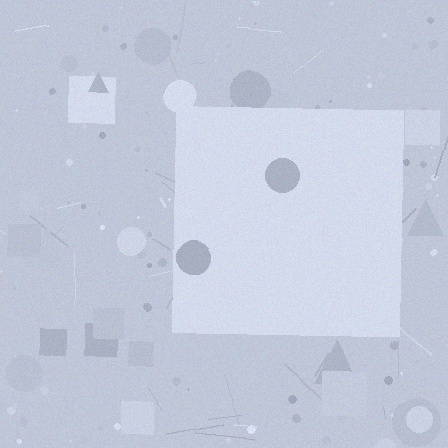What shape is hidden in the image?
A square is hidden in the image.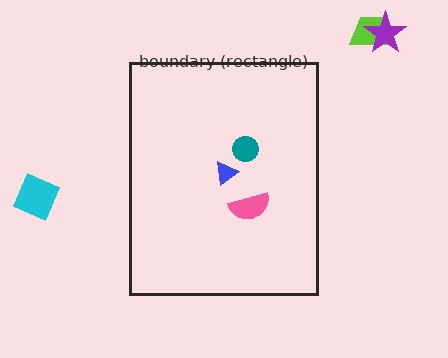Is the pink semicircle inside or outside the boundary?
Inside.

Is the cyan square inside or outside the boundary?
Outside.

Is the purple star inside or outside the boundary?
Outside.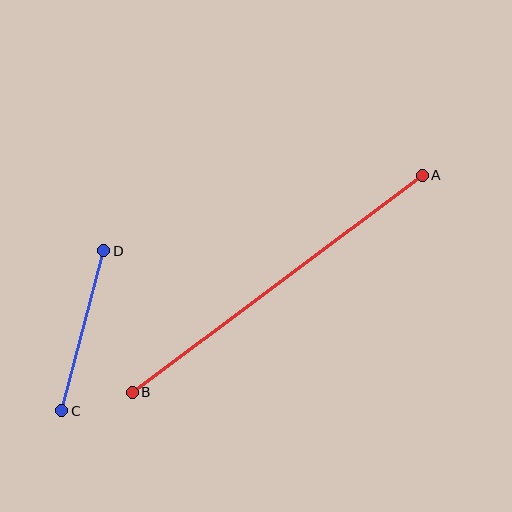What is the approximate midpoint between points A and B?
The midpoint is at approximately (277, 284) pixels.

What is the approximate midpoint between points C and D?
The midpoint is at approximately (83, 331) pixels.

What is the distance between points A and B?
The distance is approximately 362 pixels.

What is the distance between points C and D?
The distance is approximately 165 pixels.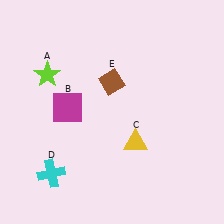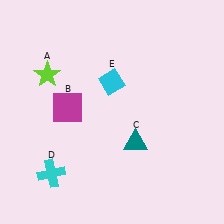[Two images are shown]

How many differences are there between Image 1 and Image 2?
There are 2 differences between the two images.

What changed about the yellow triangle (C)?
In Image 1, C is yellow. In Image 2, it changed to teal.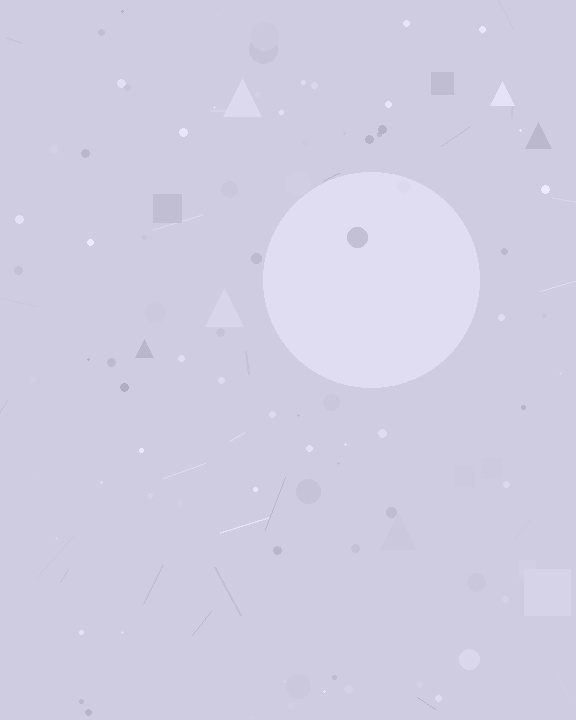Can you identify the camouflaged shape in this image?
The camouflaged shape is a circle.